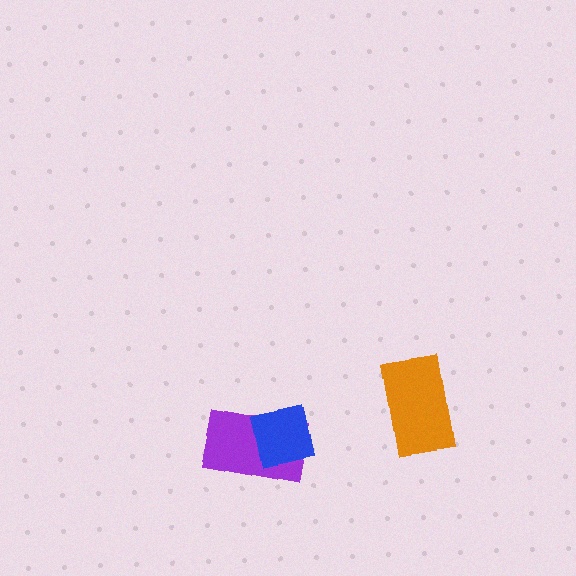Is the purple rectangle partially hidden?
Yes, it is partially covered by another shape.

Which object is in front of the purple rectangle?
The blue square is in front of the purple rectangle.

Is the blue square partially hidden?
No, no other shape covers it.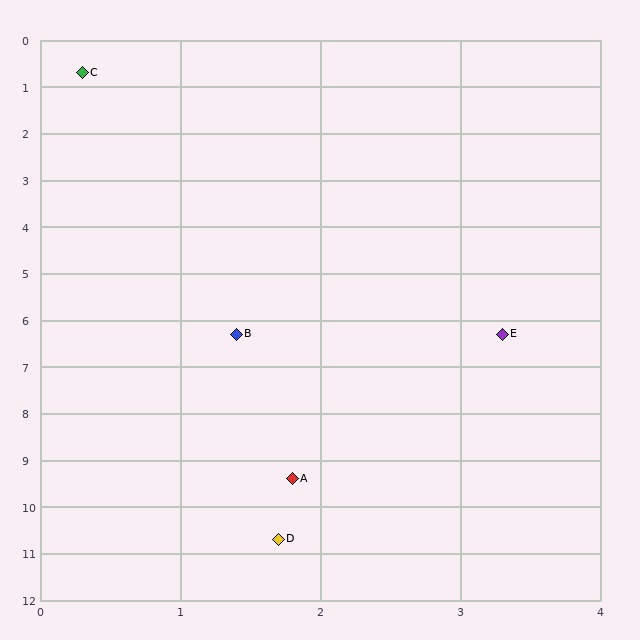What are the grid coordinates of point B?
Point B is at approximately (1.4, 6.3).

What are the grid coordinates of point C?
Point C is at approximately (0.3, 0.7).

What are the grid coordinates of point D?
Point D is at approximately (1.7, 10.7).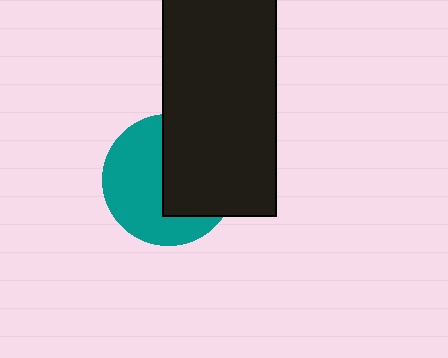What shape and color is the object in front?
The object in front is a black rectangle.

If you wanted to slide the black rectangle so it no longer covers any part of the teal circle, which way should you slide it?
Slide it right — that is the most direct way to separate the two shapes.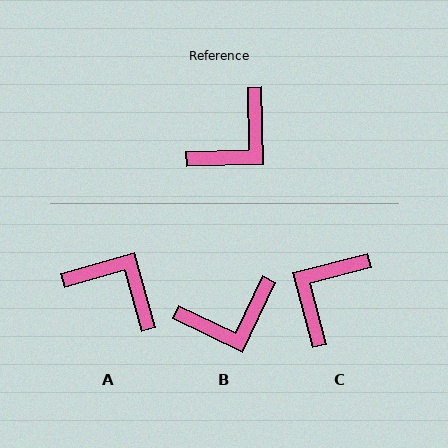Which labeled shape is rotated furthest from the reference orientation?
C, about 167 degrees away.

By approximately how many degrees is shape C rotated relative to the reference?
Approximately 167 degrees clockwise.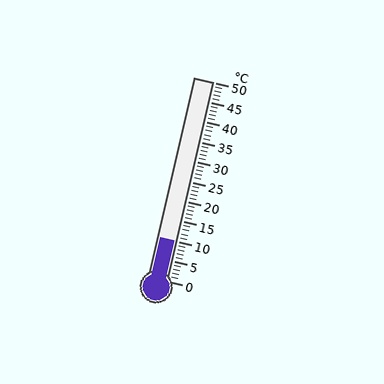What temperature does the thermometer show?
The thermometer shows approximately 10°C.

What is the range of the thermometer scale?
The thermometer scale ranges from 0°C to 50°C.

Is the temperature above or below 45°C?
The temperature is below 45°C.